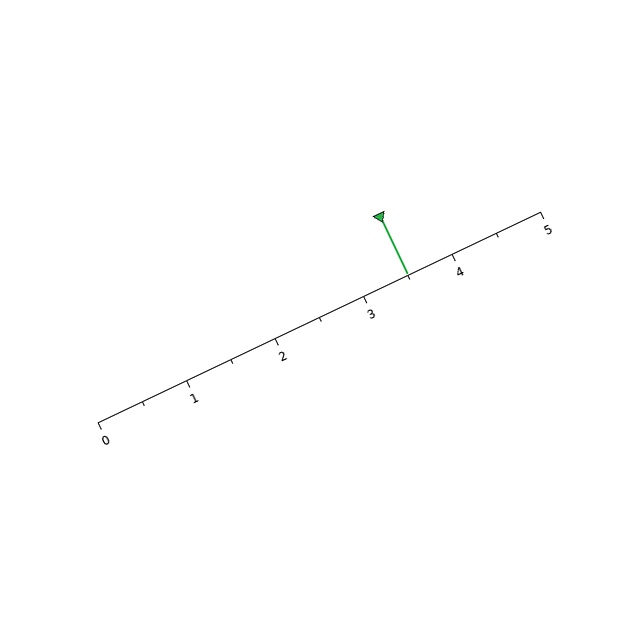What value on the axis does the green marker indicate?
The marker indicates approximately 3.5.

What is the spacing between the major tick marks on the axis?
The major ticks are spaced 1 apart.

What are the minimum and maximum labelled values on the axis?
The axis runs from 0 to 5.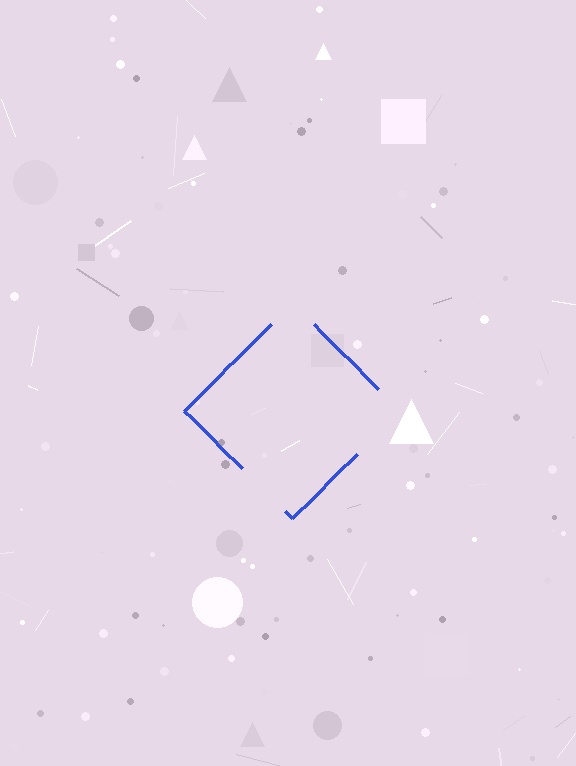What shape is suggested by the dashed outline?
The dashed outline suggests a diamond.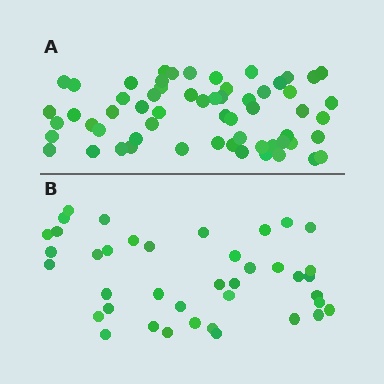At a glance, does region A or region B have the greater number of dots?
Region A (the top region) has more dots.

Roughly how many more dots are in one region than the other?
Region A has approximately 20 more dots than region B.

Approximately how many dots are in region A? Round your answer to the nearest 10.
About 60 dots.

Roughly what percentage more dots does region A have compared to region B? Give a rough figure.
About 50% more.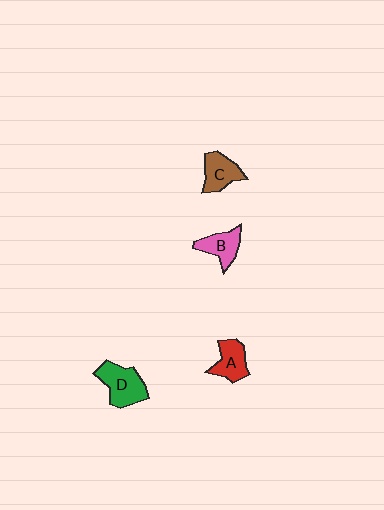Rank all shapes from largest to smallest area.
From largest to smallest: D (green), C (brown), A (red), B (pink).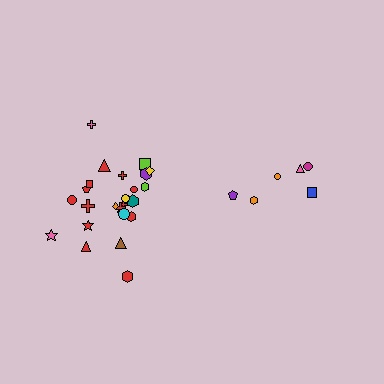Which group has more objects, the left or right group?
The left group.